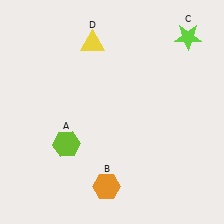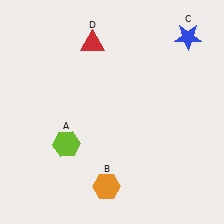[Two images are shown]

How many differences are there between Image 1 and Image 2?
There are 2 differences between the two images.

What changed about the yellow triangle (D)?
In Image 1, D is yellow. In Image 2, it changed to red.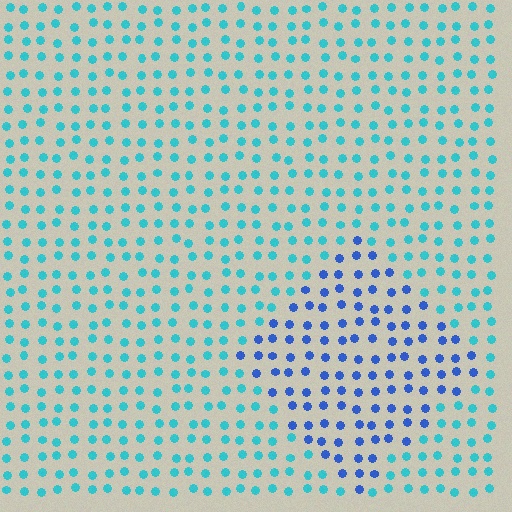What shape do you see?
I see a diamond.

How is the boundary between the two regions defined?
The boundary is defined purely by a slight shift in hue (about 41 degrees). Spacing, size, and orientation are identical on both sides.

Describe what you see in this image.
The image is filled with small cyan elements in a uniform arrangement. A diamond-shaped region is visible where the elements are tinted to a slightly different hue, forming a subtle color boundary.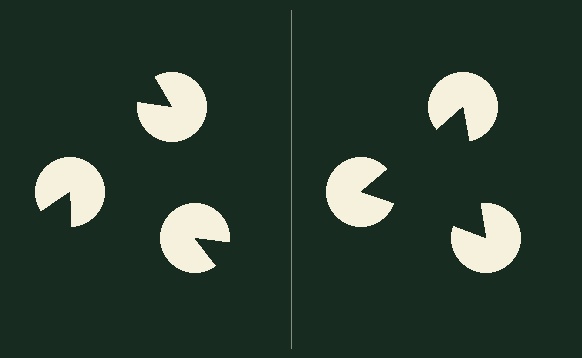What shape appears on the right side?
An illusory triangle.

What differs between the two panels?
The pac-man discs are positioned identically on both sides; only the wedge orientations differ. On the right they align to a triangle; on the left they are misaligned.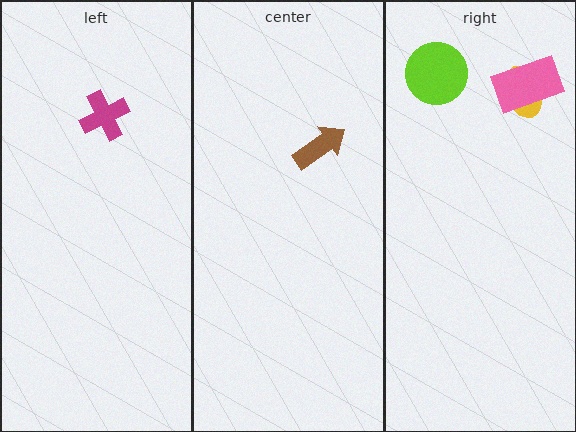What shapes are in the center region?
The brown arrow.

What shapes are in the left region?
The magenta cross.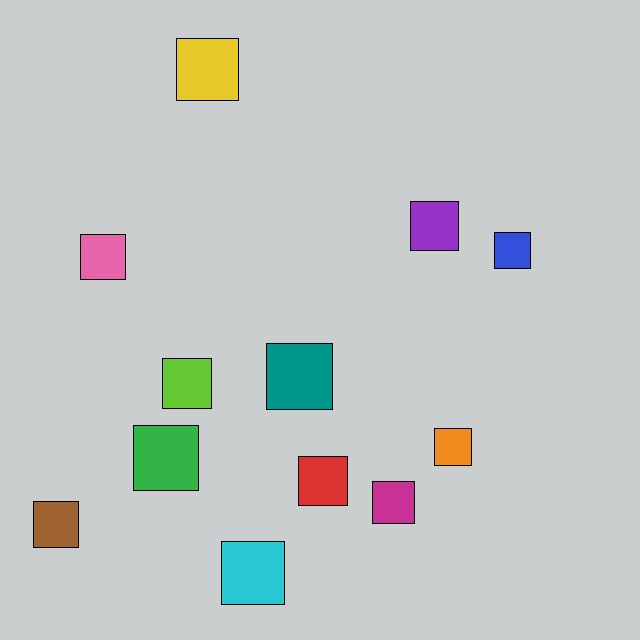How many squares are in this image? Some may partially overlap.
There are 12 squares.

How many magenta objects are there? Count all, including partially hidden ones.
There is 1 magenta object.